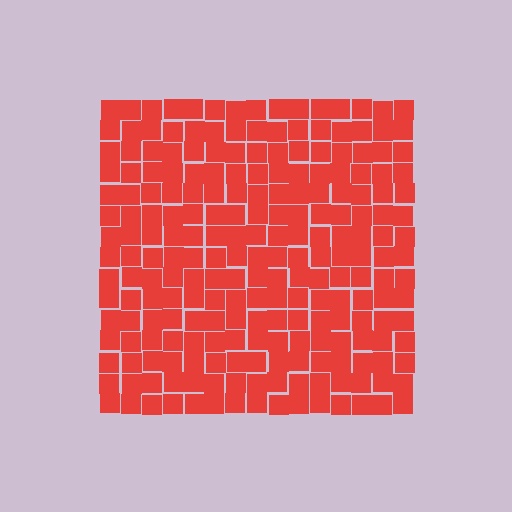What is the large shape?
The large shape is a square.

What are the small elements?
The small elements are squares.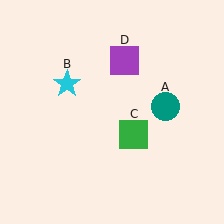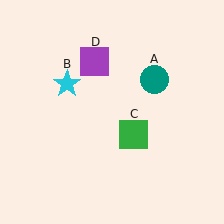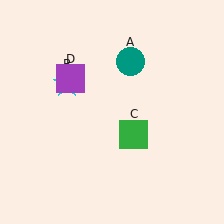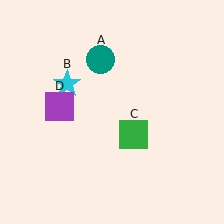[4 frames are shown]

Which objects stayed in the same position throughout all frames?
Cyan star (object B) and green square (object C) remained stationary.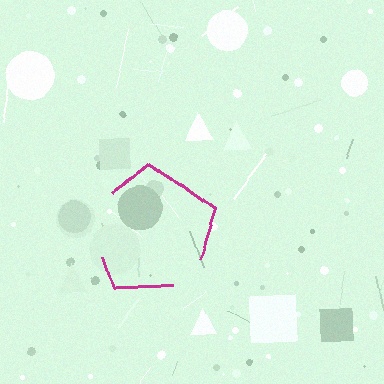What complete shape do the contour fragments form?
The contour fragments form a pentagon.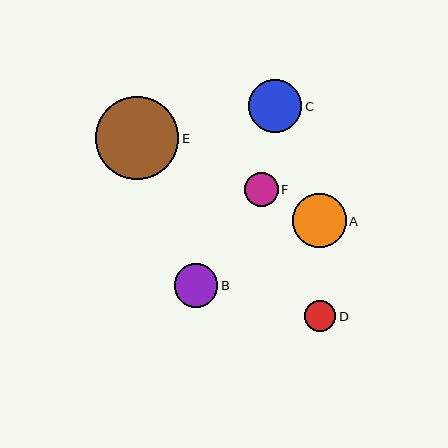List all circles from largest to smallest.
From largest to smallest: E, A, C, B, F, D.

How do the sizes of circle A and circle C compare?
Circle A and circle C are approximately the same size.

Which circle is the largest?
Circle E is the largest with a size of approximately 84 pixels.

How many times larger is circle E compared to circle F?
Circle E is approximately 2.5 times the size of circle F.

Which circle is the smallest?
Circle D is the smallest with a size of approximately 31 pixels.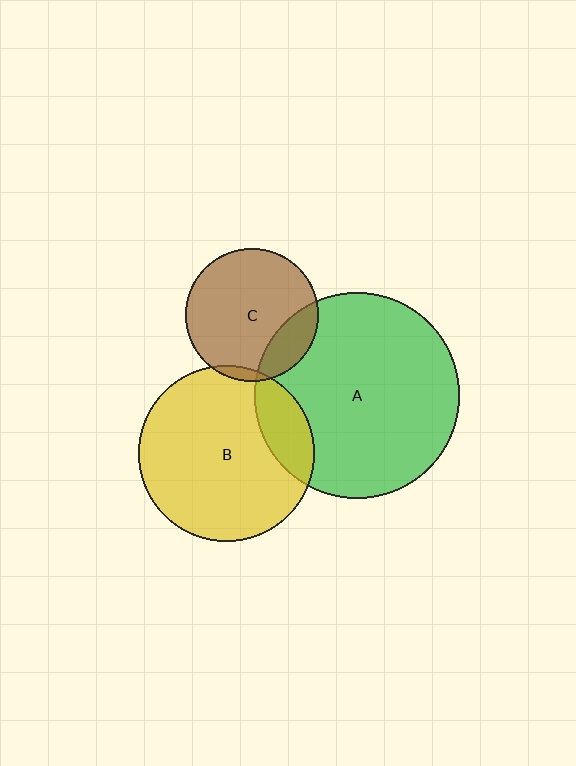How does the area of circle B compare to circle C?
Approximately 1.8 times.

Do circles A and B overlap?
Yes.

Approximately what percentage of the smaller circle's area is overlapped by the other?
Approximately 15%.